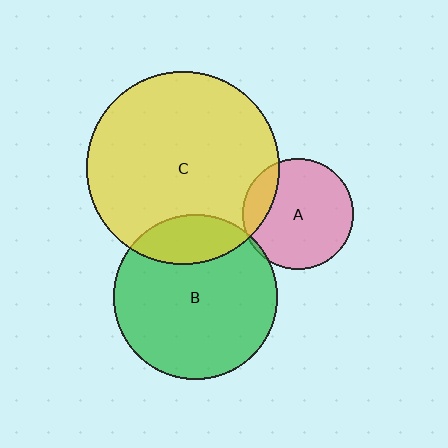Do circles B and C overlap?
Yes.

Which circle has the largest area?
Circle C (yellow).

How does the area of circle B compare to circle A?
Approximately 2.2 times.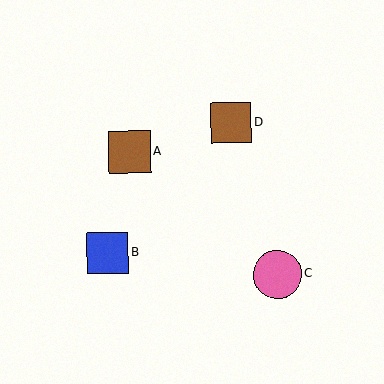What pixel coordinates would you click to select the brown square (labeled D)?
Click at (231, 123) to select the brown square D.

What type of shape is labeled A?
Shape A is a brown square.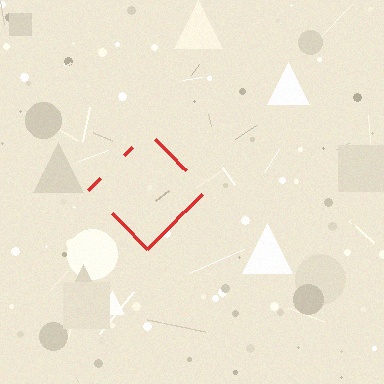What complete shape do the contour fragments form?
The contour fragments form a diamond.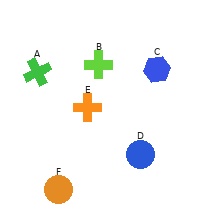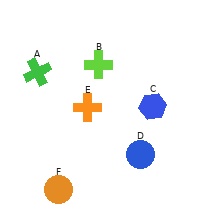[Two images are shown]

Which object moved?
The blue hexagon (C) moved down.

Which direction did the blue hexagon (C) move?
The blue hexagon (C) moved down.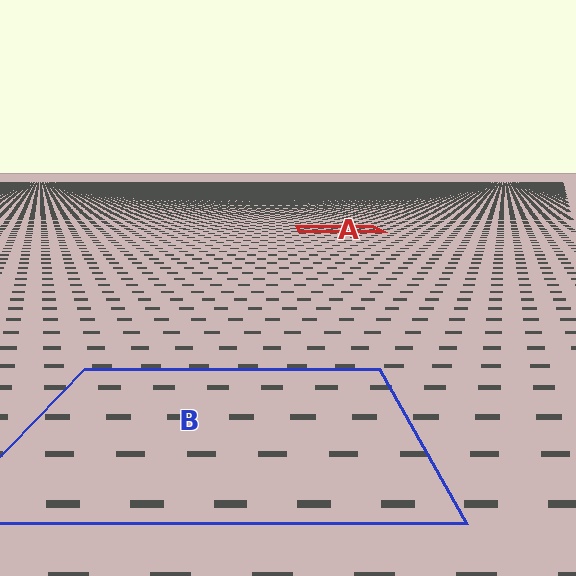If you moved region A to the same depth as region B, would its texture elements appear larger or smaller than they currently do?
They would appear larger. At a closer depth, the same texture elements are projected at a bigger on-screen size.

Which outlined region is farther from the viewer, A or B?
Region A is farther from the viewer — the texture elements inside it appear smaller and more densely packed.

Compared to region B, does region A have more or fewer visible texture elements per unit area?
Region A has more texture elements per unit area — they are packed more densely because it is farther away.